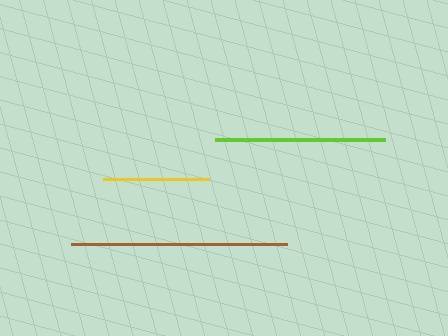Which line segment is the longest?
The brown line is the longest at approximately 216 pixels.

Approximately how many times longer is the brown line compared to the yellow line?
The brown line is approximately 2.0 times the length of the yellow line.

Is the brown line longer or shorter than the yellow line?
The brown line is longer than the yellow line.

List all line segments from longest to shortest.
From longest to shortest: brown, lime, yellow.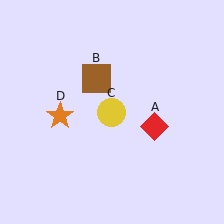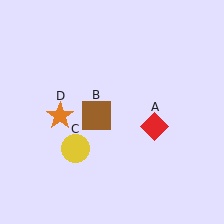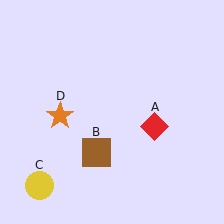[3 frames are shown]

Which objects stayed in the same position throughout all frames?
Red diamond (object A) and orange star (object D) remained stationary.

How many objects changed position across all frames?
2 objects changed position: brown square (object B), yellow circle (object C).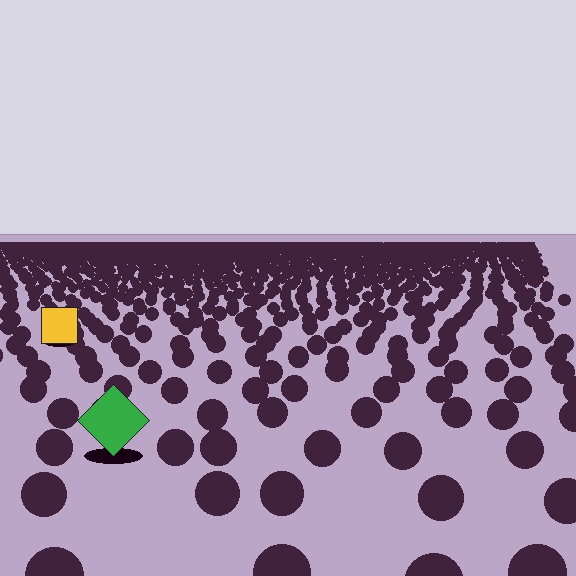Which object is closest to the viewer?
The green diamond is closest. The texture marks near it are larger and more spread out.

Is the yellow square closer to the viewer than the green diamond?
No. The green diamond is closer — you can tell from the texture gradient: the ground texture is coarser near it.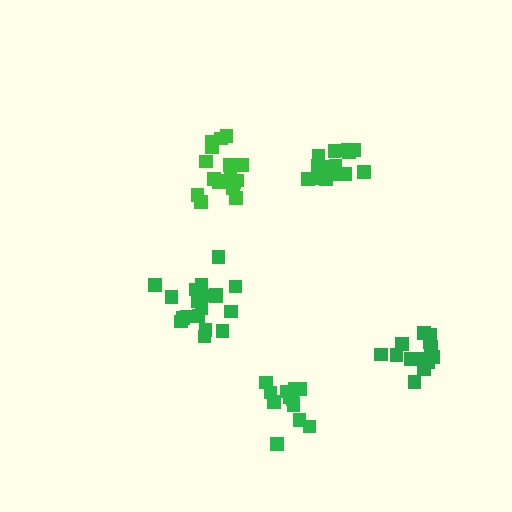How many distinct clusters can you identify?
There are 5 distinct clusters.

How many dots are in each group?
Group 1: 13 dots, Group 2: 16 dots, Group 3: 19 dots, Group 4: 15 dots, Group 5: 19 dots (82 total).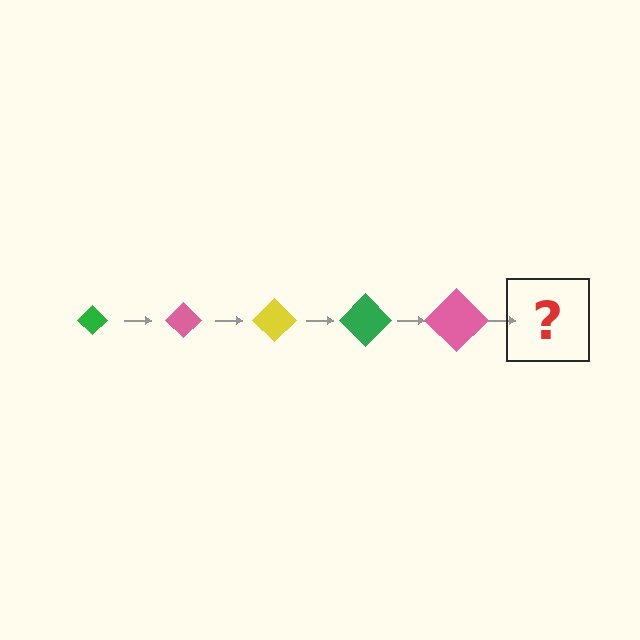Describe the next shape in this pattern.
It should be a yellow diamond, larger than the previous one.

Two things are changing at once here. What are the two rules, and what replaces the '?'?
The two rules are that the diamond grows larger each step and the color cycles through green, pink, and yellow. The '?' should be a yellow diamond, larger than the previous one.